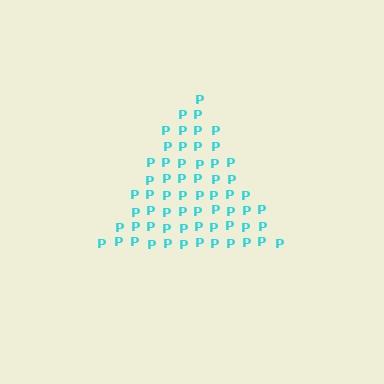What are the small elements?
The small elements are letter P's.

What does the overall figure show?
The overall figure shows a triangle.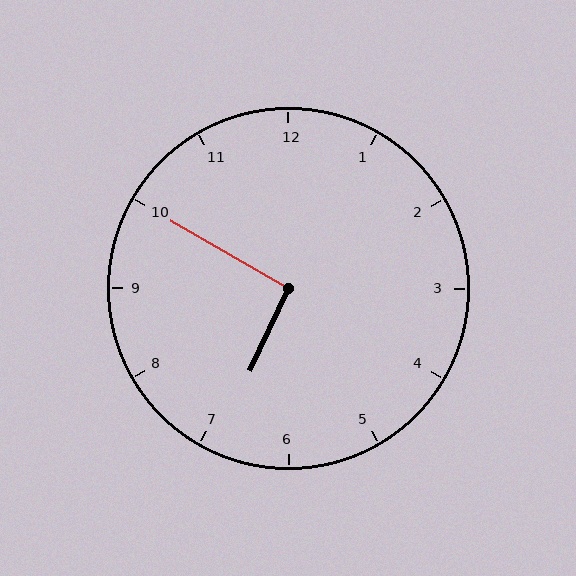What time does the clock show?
6:50.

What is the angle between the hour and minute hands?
Approximately 95 degrees.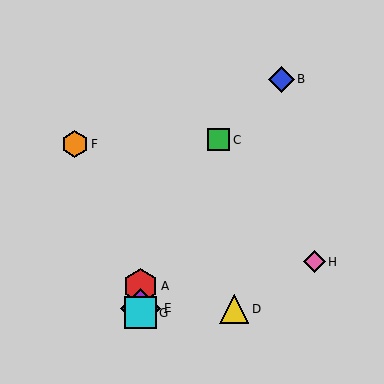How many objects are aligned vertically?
3 objects (A, E, G) are aligned vertically.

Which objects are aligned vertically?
Objects A, E, G are aligned vertically.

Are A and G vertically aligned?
Yes, both are at x≈140.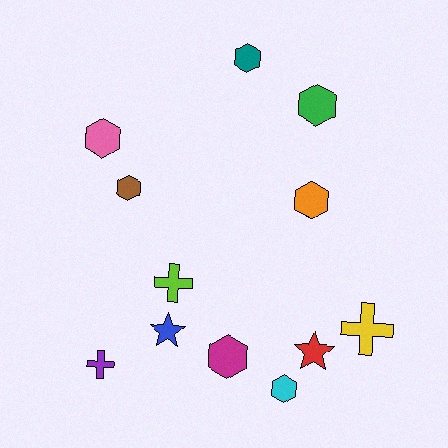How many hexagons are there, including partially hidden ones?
There are 7 hexagons.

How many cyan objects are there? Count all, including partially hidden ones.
There is 1 cyan object.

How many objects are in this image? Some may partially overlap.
There are 12 objects.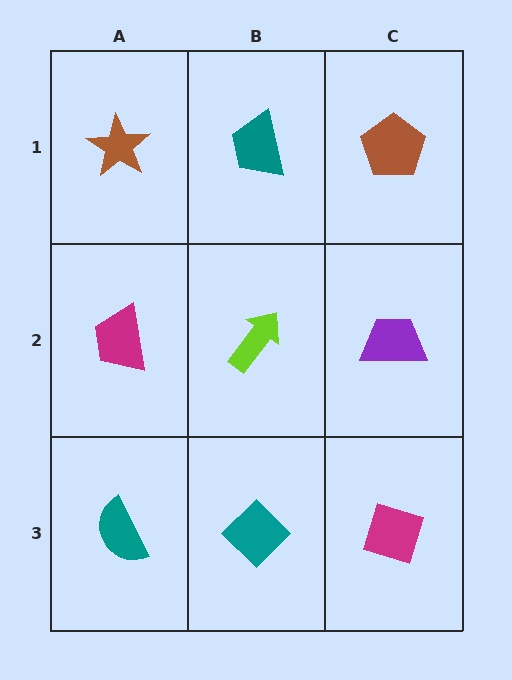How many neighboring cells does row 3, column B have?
3.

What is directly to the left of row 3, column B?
A teal semicircle.